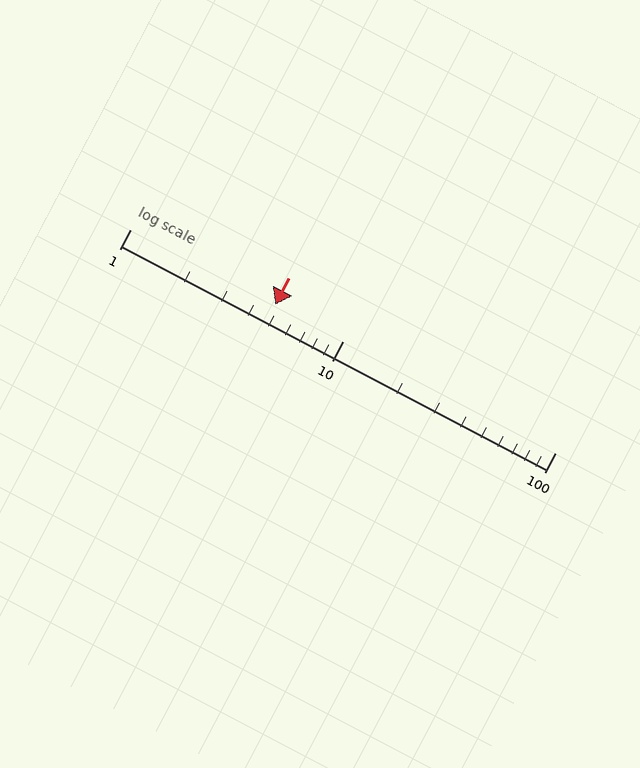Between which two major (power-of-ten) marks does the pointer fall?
The pointer is between 1 and 10.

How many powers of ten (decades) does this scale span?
The scale spans 2 decades, from 1 to 100.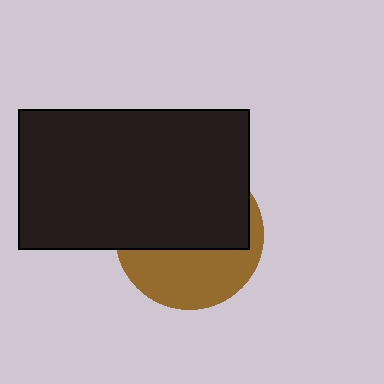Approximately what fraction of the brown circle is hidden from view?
Roughly 59% of the brown circle is hidden behind the black rectangle.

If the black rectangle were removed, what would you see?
You would see the complete brown circle.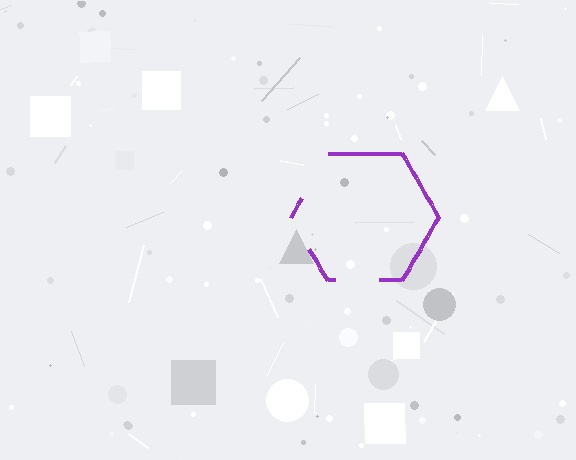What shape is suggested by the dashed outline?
The dashed outline suggests a hexagon.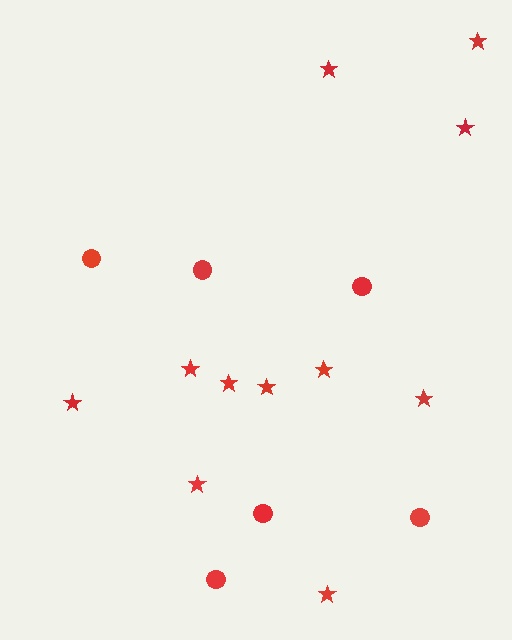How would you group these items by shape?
There are 2 groups: one group of circles (6) and one group of stars (11).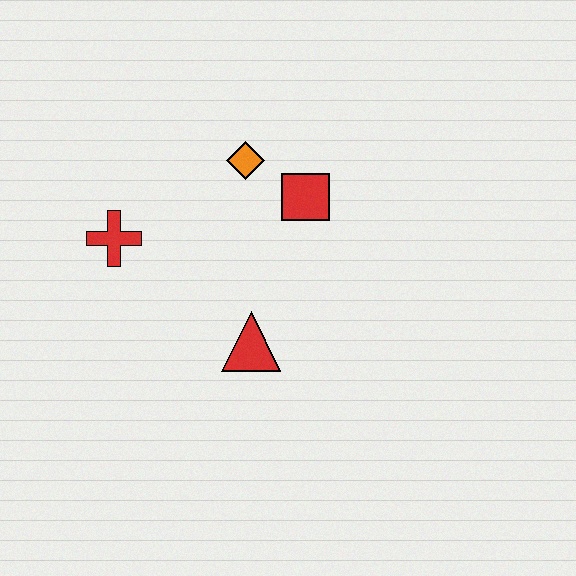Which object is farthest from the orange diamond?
The red triangle is farthest from the orange diamond.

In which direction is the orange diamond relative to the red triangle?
The orange diamond is above the red triangle.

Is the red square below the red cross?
No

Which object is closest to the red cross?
The orange diamond is closest to the red cross.